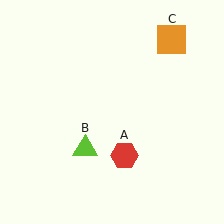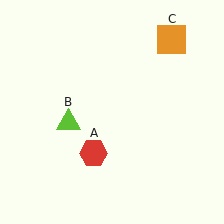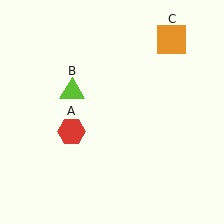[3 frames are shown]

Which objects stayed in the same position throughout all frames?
Orange square (object C) remained stationary.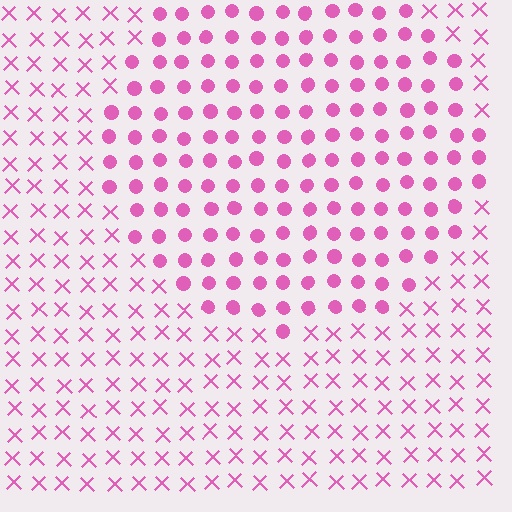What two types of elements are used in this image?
The image uses circles inside the circle region and X marks outside it.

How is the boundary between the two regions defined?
The boundary is defined by a change in element shape: circles inside vs. X marks outside. All elements share the same color and spacing.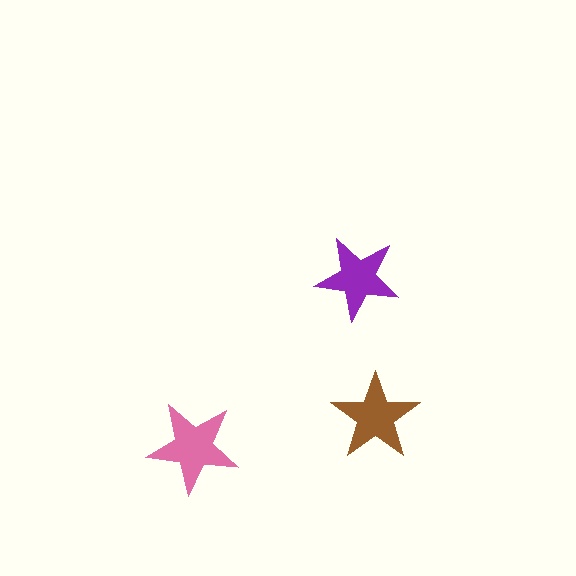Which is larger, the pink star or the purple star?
The pink one.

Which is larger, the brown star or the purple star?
The brown one.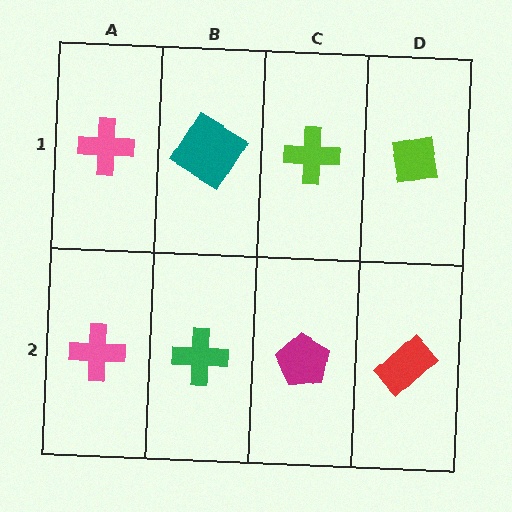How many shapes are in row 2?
4 shapes.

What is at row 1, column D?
A lime square.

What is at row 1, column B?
A teal diamond.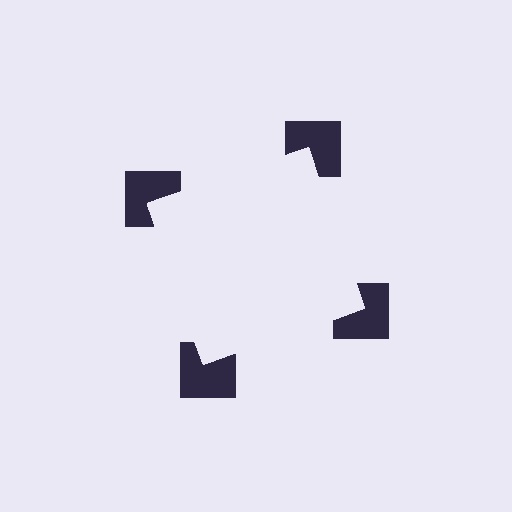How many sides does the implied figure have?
4 sides.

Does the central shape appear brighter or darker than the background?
It typically appears slightly brighter than the background, even though no actual brightness change is drawn.